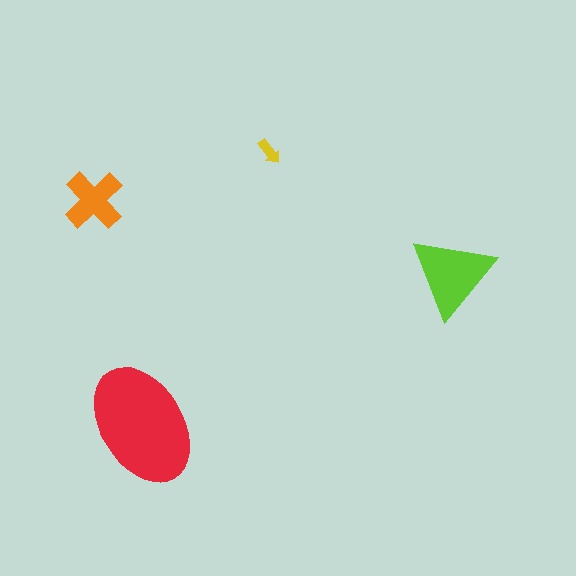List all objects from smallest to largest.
The yellow arrow, the orange cross, the lime triangle, the red ellipse.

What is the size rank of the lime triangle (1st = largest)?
2nd.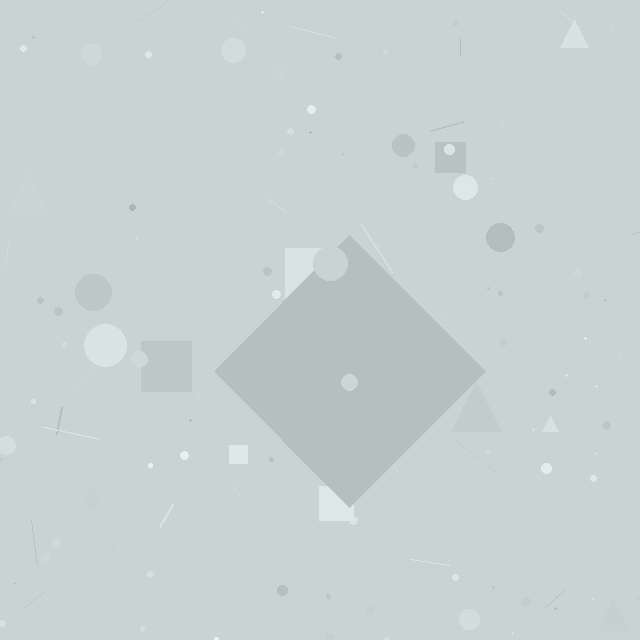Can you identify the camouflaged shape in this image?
The camouflaged shape is a diamond.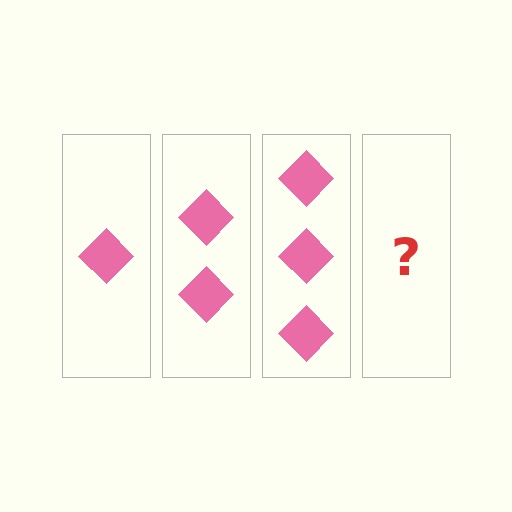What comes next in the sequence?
The next element should be 4 diamonds.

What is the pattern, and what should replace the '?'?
The pattern is that each step adds one more diamond. The '?' should be 4 diamonds.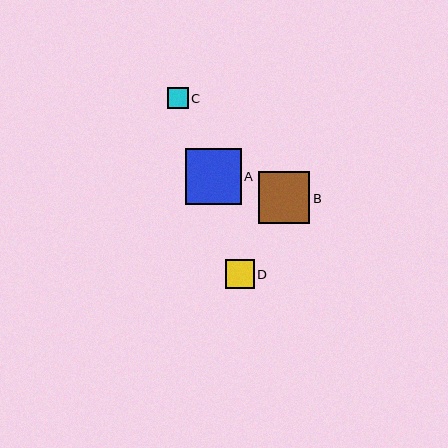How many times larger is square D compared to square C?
Square D is approximately 1.4 times the size of square C.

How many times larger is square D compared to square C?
Square D is approximately 1.4 times the size of square C.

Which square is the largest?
Square A is the largest with a size of approximately 56 pixels.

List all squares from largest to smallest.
From largest to smallest: A, B, D, C.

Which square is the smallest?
Square C is the smallest with a size of approximately 21 pixels.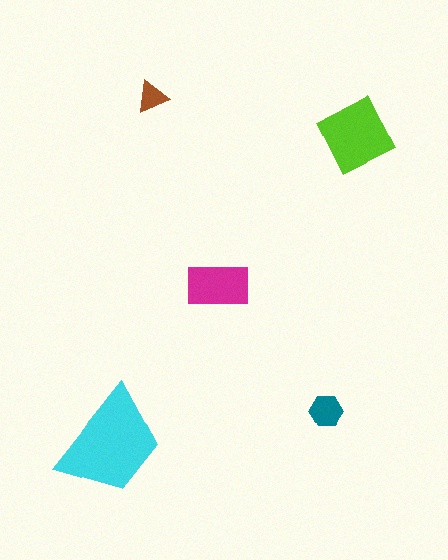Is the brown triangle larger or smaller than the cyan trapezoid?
Smaller.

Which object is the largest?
The cyan trapezoid.